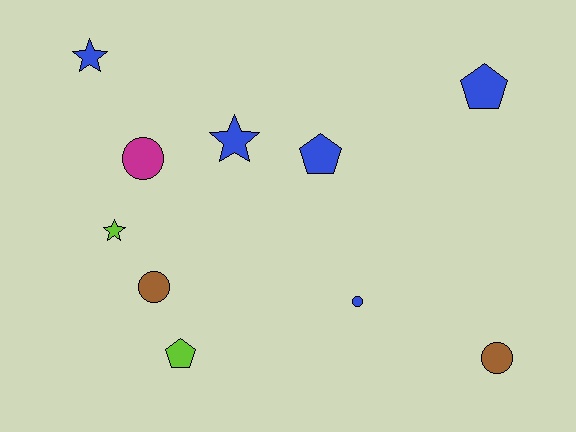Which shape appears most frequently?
Circle, with 4 objects.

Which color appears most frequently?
Blue, with 5 objects.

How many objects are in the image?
There are 10 objects.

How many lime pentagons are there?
There is 1 lime pentagon.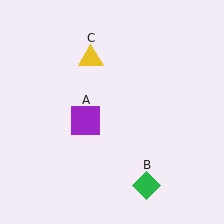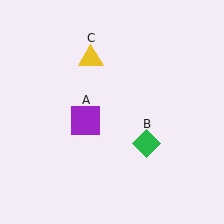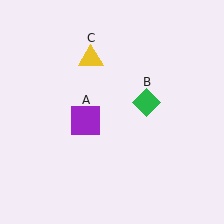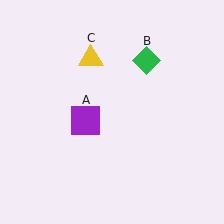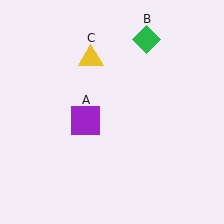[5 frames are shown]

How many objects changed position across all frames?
1 object changed position: green diamond (object B).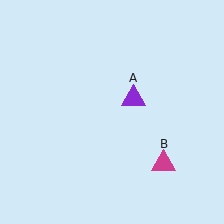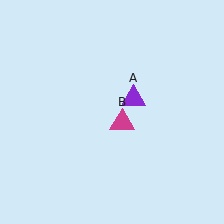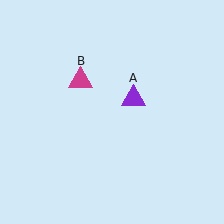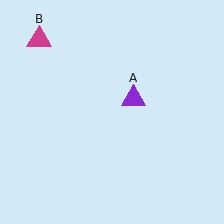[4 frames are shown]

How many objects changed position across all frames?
1 object changed position: magenta triangle (object B).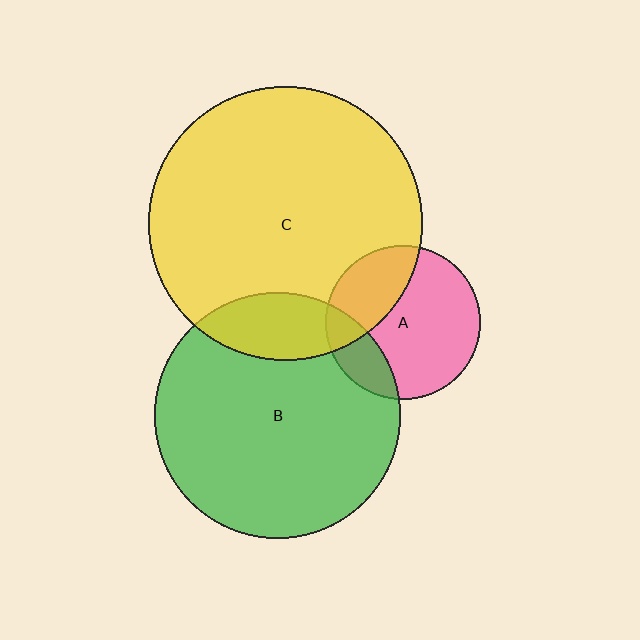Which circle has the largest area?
Circle C (yellow).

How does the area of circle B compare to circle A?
Approximately 2.5 times.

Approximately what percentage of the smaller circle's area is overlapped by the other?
Approximately 20%.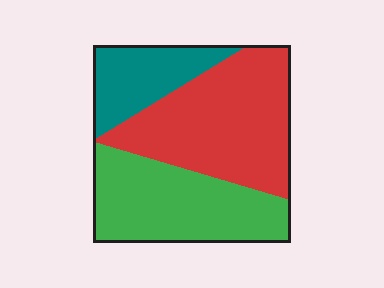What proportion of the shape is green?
Green covers around 35% of the shape.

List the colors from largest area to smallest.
From largest to smallest: red, green, teal.